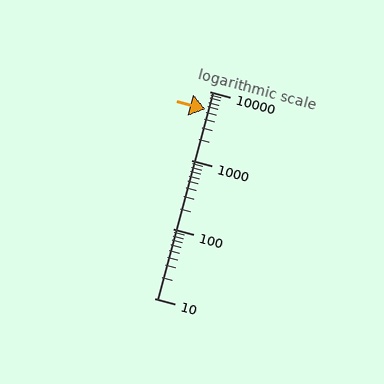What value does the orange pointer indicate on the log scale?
The pointer indicates approximately 5500.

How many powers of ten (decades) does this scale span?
The scale spans 3 decades, from 10 to 10000.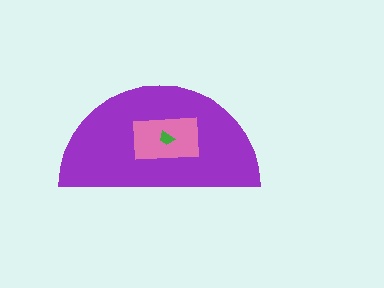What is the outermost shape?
The purple semicircle.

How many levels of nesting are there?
3.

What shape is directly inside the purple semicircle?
The pink rectangle.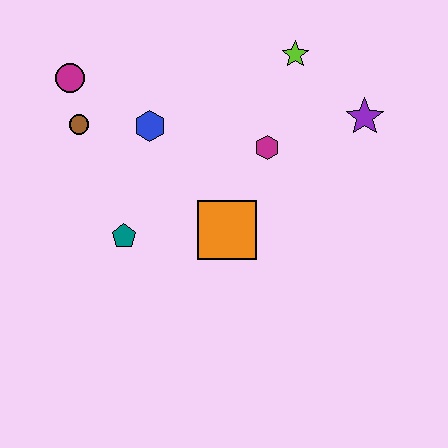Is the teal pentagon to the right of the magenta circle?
Yes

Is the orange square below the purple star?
Yes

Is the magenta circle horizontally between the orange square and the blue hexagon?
No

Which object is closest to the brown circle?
The magenta circle is closest to the brown circle.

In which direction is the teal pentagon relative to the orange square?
The teal pentagon is to the left of the orange square.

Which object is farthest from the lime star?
The teal pentagon is farthest from the lime star.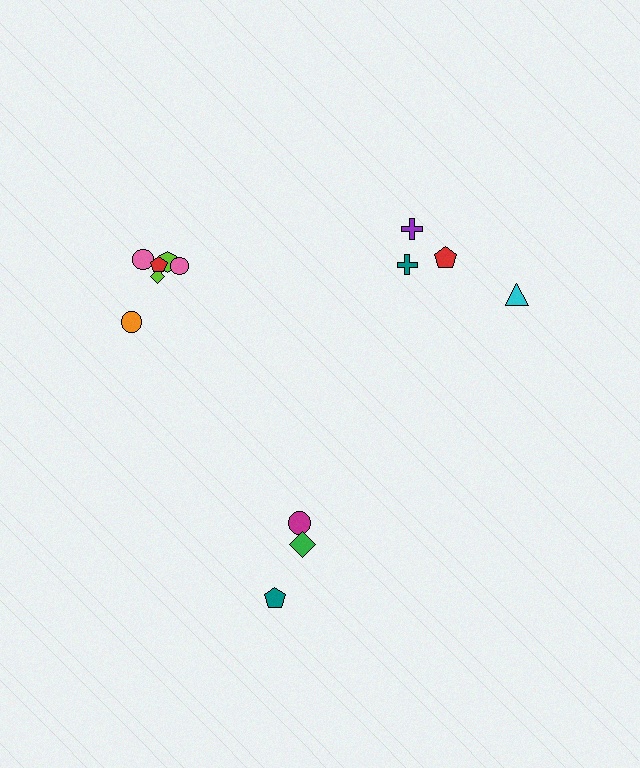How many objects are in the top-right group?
There are 4 objects.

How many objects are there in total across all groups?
There are 13 objects.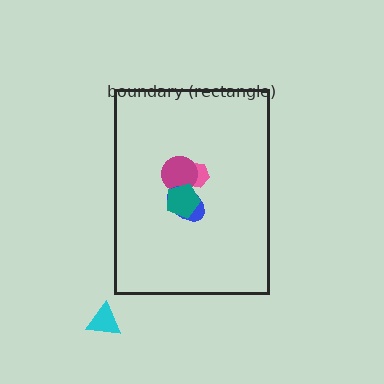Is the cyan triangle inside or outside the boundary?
Outside.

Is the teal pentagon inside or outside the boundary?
Inside.